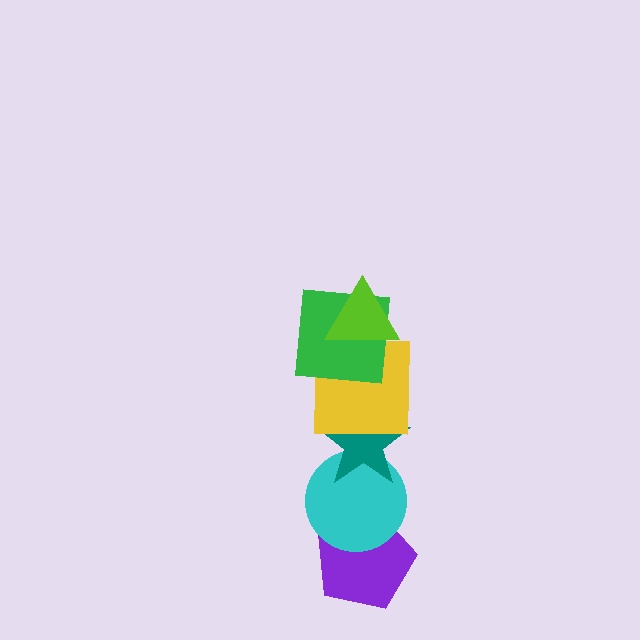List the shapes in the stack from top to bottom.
From top to bottom: the lime triangle, the green square, the yellow square, the teal star, the cyan circle, the purple pentagon.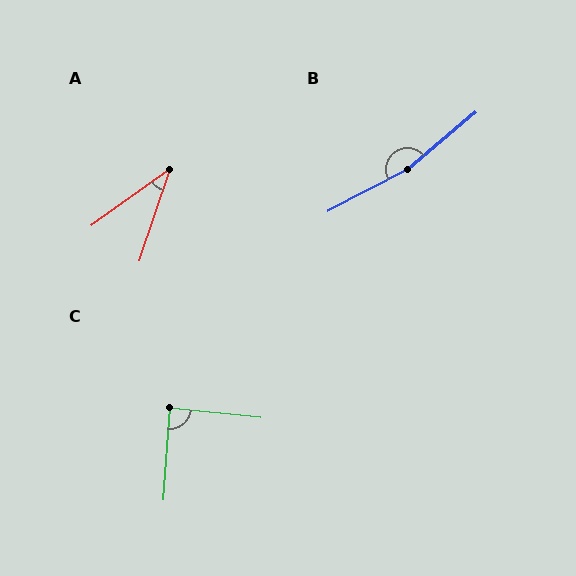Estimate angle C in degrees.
Approximately 88 degrees.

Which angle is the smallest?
A, at approximately 36 degrees.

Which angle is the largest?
B, at approximately 168 degrees.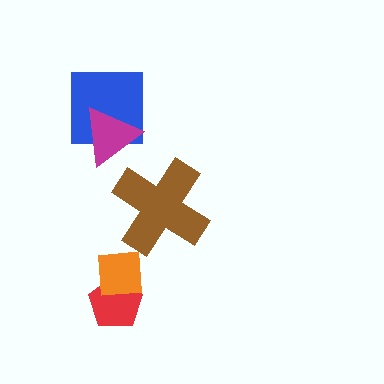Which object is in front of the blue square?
The magenta triangle is in front of the blue square.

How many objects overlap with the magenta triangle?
1 object overlaps with the magenta triangle.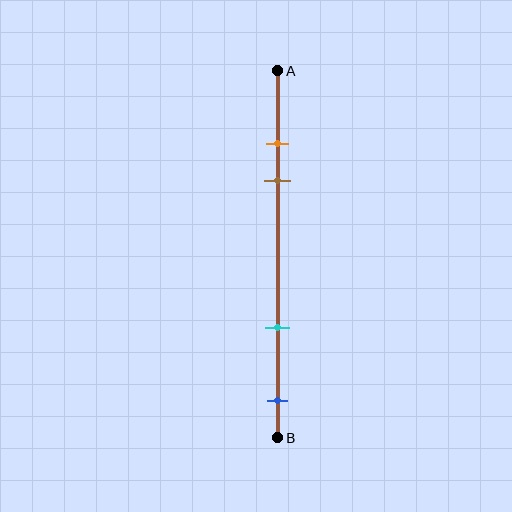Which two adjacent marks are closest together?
The orange and brown marks are the closest adjacent pair.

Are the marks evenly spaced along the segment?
No, the marks are not evenly spaced.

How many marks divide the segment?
There are 4 marks dividing the segment.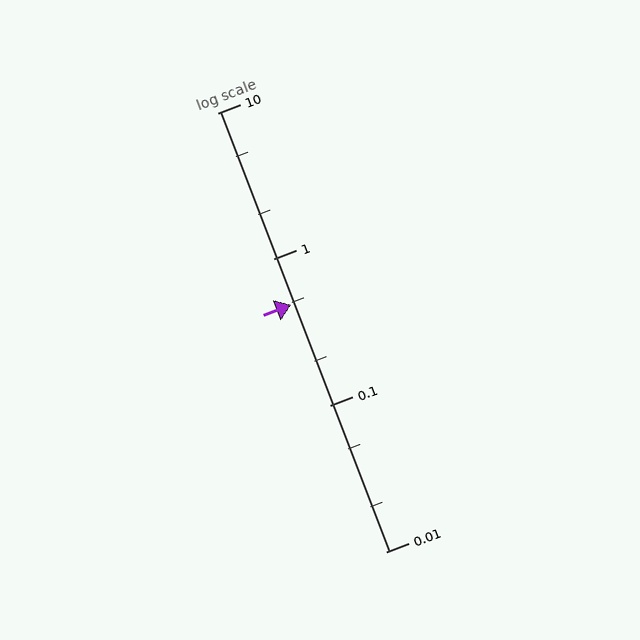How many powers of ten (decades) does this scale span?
The scale spans 3 decades, from 0.01 to 10.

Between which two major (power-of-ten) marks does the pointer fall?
The pointer is between 0.1 and 1.